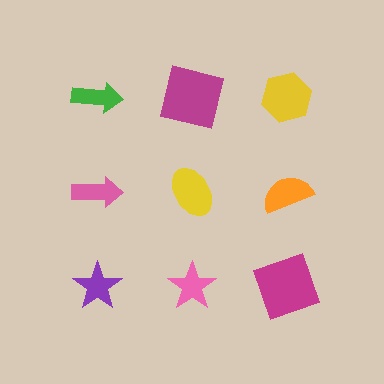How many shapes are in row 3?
3 shapes.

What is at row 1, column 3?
A yellow hexagon.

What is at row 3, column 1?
A purple star.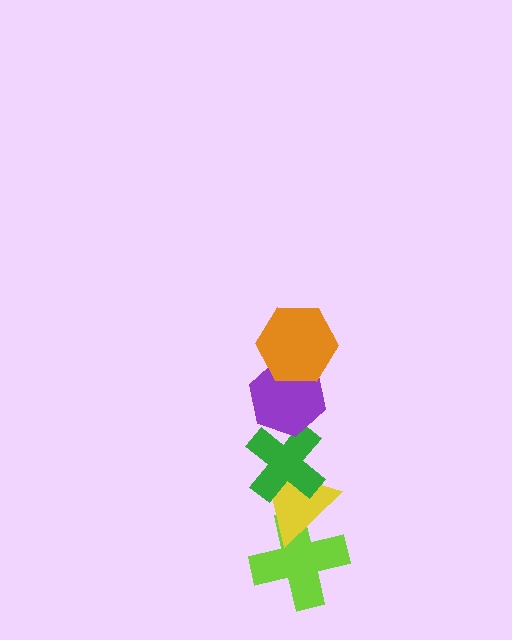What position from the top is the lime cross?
The lime cross is 5th from the top.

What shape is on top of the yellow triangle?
The green cross is on top of the yellow triangle.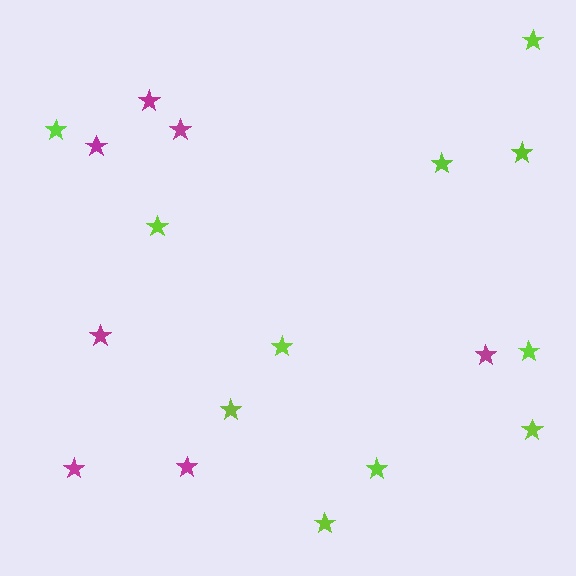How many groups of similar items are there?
There are 2 groups: one group of magenta stars (7) and one group of lime stars (11).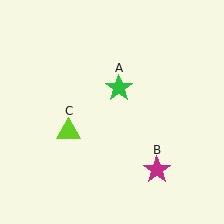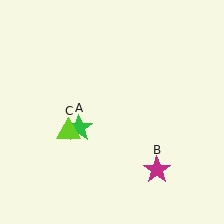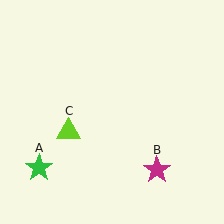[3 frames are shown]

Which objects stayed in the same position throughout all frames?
Magenta star (object B) and lime triangle (object C) remained stationary.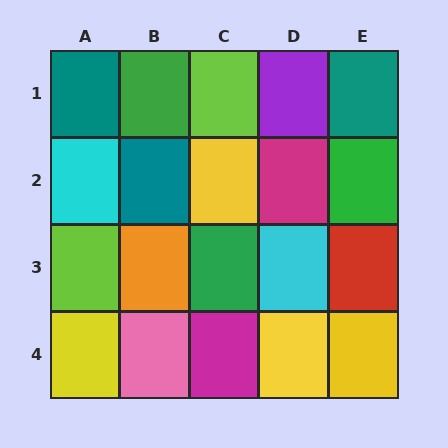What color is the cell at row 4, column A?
Yellow.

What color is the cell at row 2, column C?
Yellow.